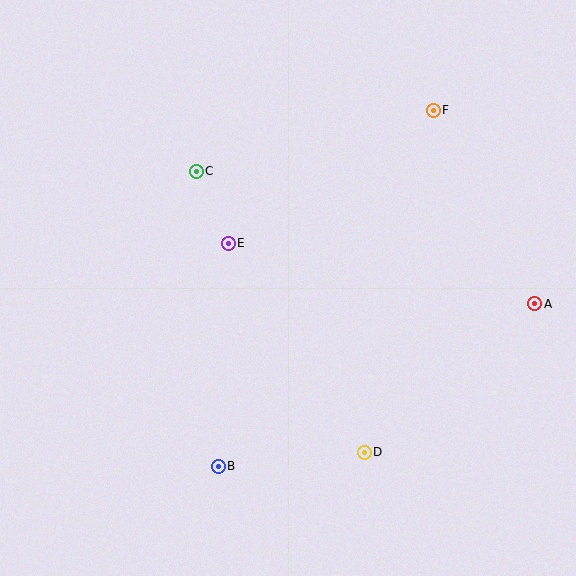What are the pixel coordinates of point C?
Point C is at (196, 171).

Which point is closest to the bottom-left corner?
Point B is closest to the bottom-left corner.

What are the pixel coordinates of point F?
Point F is at (433, 110).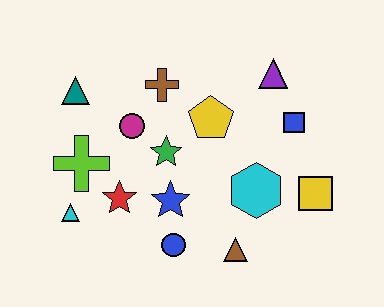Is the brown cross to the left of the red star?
No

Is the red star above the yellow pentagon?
No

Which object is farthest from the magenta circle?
The yellow square is farthest from the magenta circle.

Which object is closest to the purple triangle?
The blue square is closest to the purple triangle.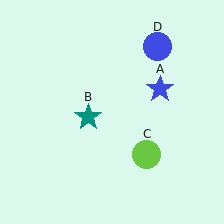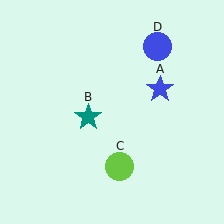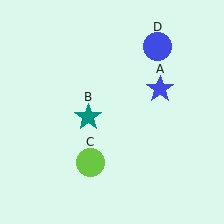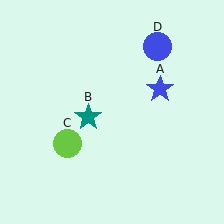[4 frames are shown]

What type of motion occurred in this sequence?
The lime circle (object C) rotated clockwise around the center of the scene.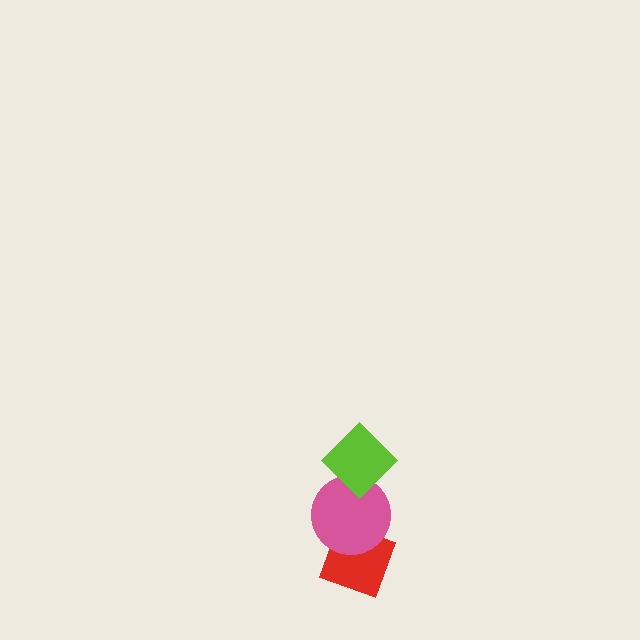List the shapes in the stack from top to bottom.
From top to bottom: the lime diamond, the pink circle, the red diamond.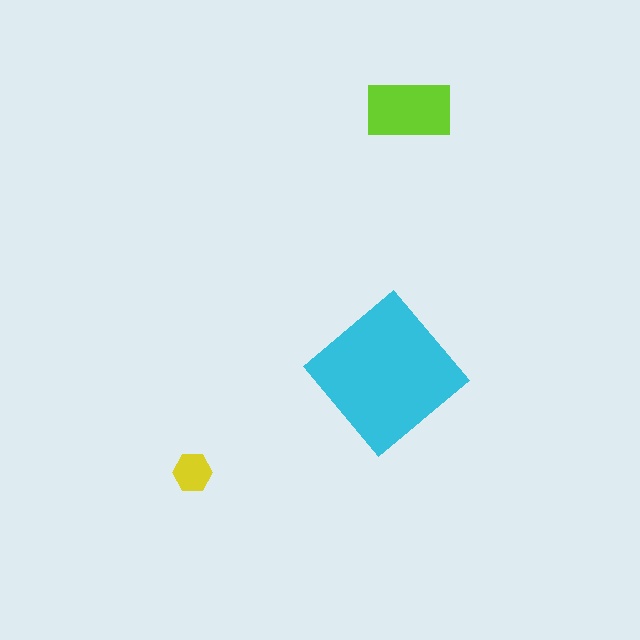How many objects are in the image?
There are 3 objects in the image.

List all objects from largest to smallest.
The cyan diamond, the lime rectangle, the yellow hexagon.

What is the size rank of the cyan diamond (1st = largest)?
1st.